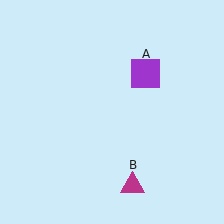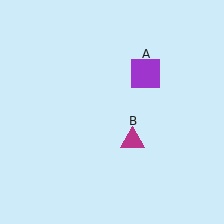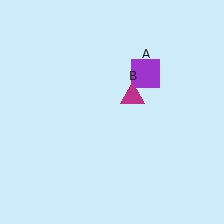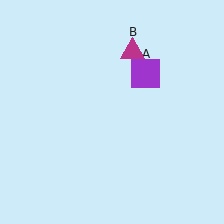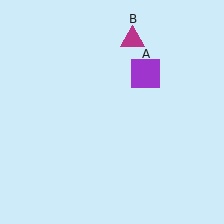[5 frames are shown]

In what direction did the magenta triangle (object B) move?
The magenta triangle (object B) moved up.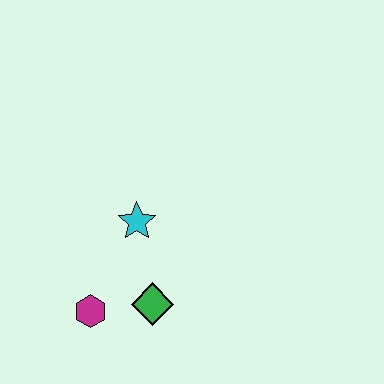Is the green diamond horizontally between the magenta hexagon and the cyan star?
No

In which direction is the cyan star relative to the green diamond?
The cyan star is above the green diamond.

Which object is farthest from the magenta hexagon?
The cyan star is farthest from the magenta hexagon.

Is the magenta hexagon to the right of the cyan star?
No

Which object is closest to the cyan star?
The green diamond is closest to the cyan star.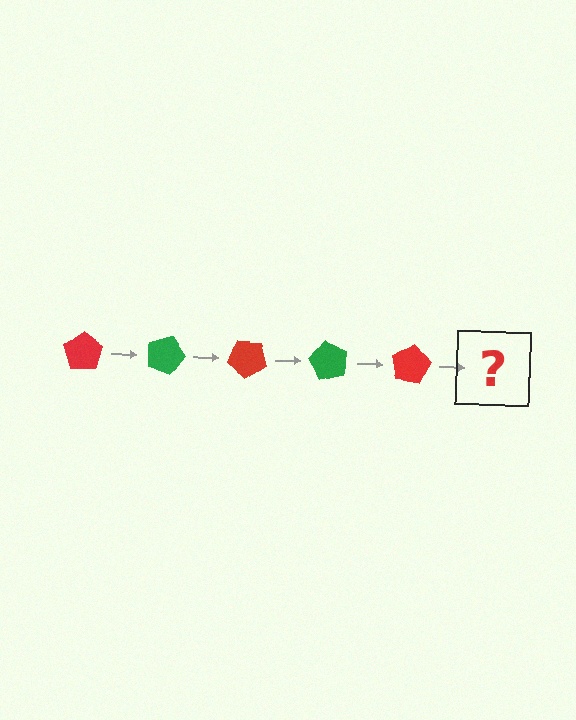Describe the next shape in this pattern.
It should be a green pentagon, rotated 100 degrees from the start.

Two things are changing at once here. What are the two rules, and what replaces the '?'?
The two rules are that it rotates 20 degrees each step and the color cycles through red and green. The '?' should be a green pentagon, rotated 100 degrees from the start.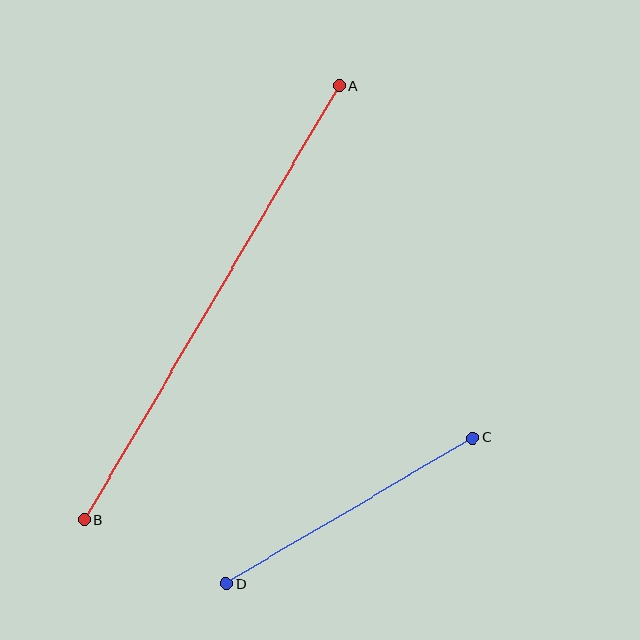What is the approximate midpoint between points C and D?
The midpoint is at approximately (349, 511) pixels.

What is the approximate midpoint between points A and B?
The midpoint is at approximately (212, 303) pixels.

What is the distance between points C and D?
The distance is approximately 286 pixels.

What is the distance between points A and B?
The distance is approximately 504 pixels.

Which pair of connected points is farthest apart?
Points A and B are farthest apart.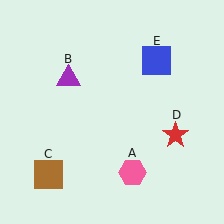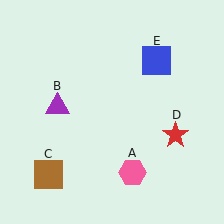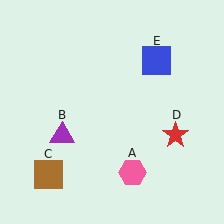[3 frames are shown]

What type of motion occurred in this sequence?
The purple triangle (object B) rotated counterclockwise around the center of the scene.